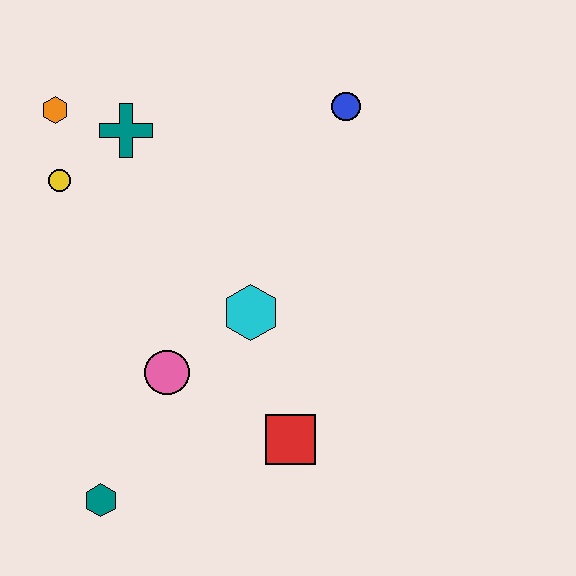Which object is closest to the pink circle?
The cyan hexagon is closest to the pink circle.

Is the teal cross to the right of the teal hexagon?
Yes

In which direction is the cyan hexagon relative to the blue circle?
The cyan hexagon is below the blue circle.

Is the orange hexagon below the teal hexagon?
No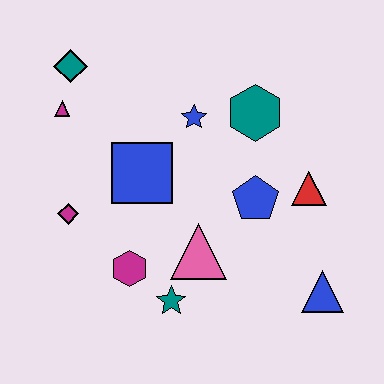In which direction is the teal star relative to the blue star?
The teal star is below the blue star.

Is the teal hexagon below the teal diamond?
Yes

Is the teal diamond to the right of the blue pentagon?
No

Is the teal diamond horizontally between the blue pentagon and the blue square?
No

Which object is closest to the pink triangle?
The teal star is closest to the pink triangle.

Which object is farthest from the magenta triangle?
The blue triangle is farthest from the magenta triangle.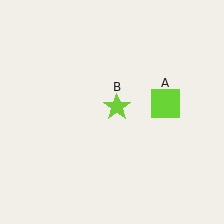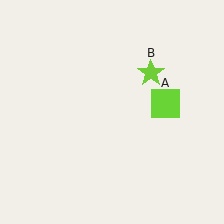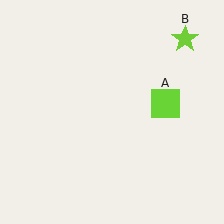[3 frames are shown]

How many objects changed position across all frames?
1 object changed position: lime star (object B).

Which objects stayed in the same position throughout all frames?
Lime square (object A) remained stationary.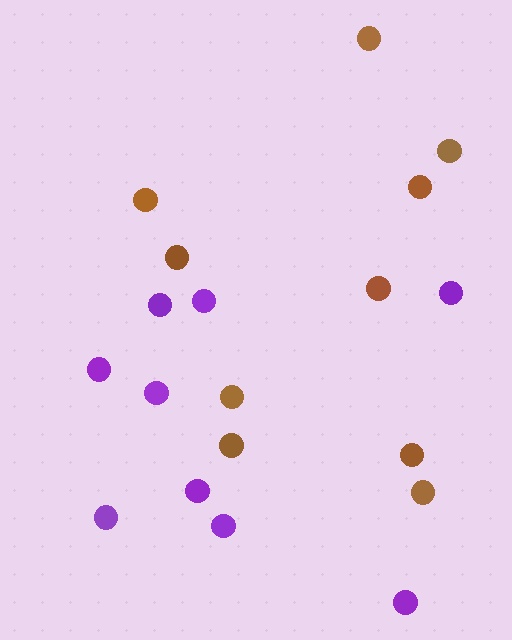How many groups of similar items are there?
There are 2 groups: one group of brown circles (10) and one group of purple circles (9).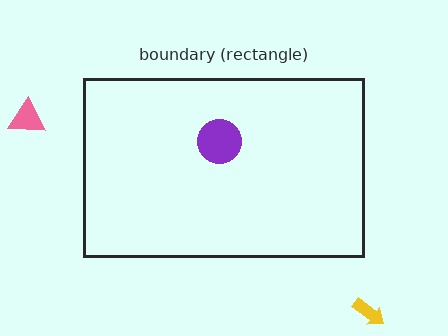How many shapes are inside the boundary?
1 inside, 2 outside.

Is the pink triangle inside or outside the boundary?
Outside.